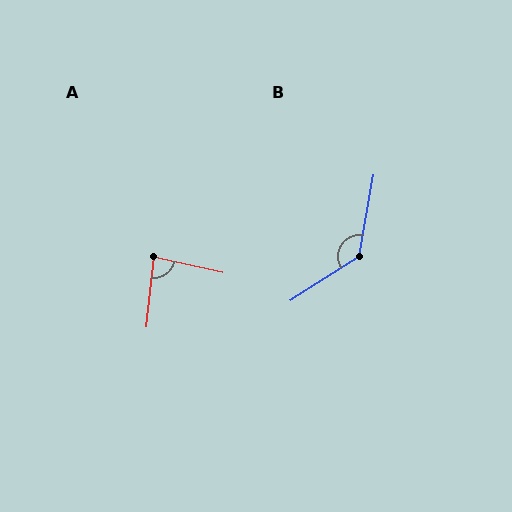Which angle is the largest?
B, at approximately 132 degrees.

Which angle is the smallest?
A, at approximately 83 degrees.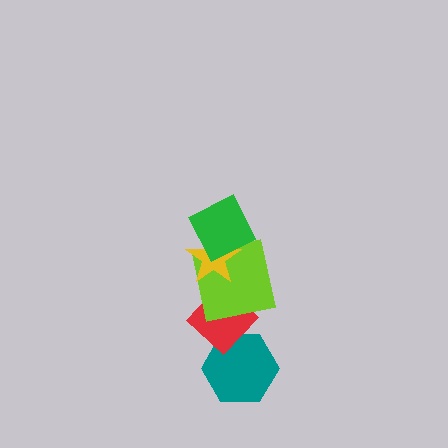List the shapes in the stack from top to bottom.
From top to bottom: the green square, the yellow star, the lime square, the red diamond, the teal hexagon.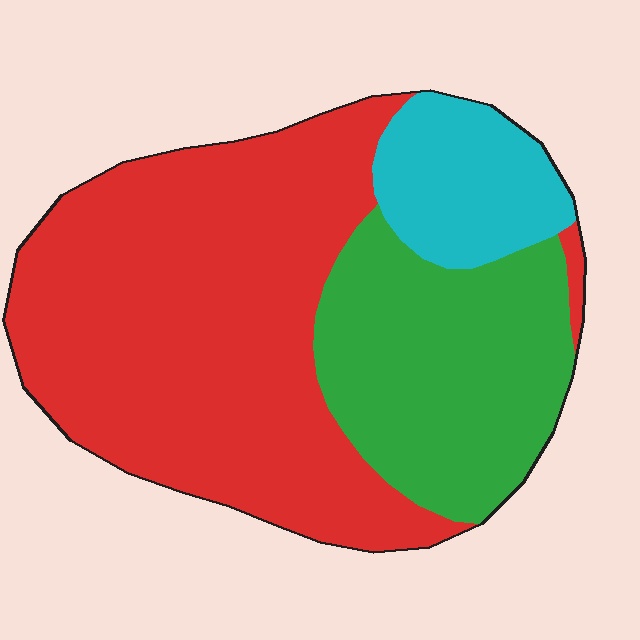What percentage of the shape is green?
Green covers about 30% of the shape.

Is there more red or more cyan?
Red.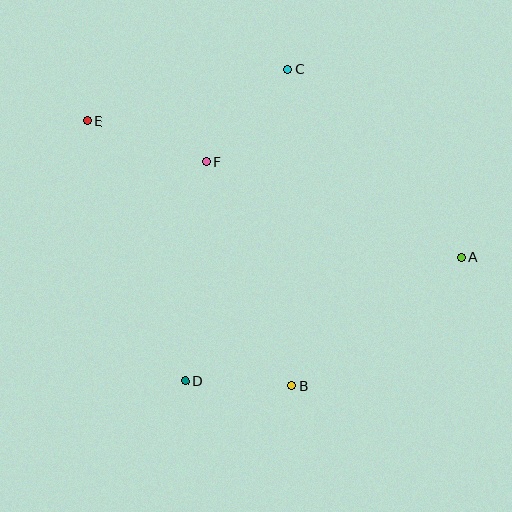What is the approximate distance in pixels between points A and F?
The distance between A and F is approximately 272 pixels.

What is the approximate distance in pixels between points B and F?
The distance between B and F is approximately 240 pixels.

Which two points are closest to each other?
Points B and D are closest to each other.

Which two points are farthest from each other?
Points A and E are farthest from each other.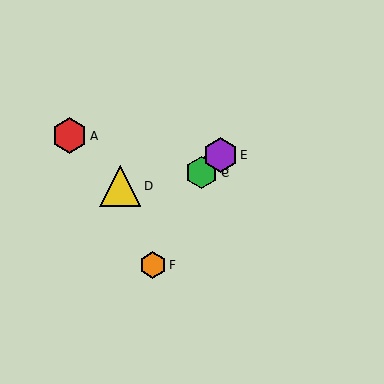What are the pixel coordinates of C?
Object C is at (202, 173).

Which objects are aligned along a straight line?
Objects B, C, E are aligned along a straight line.